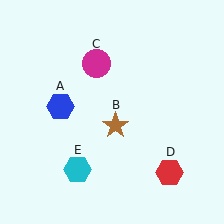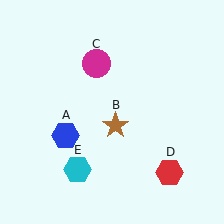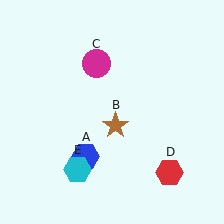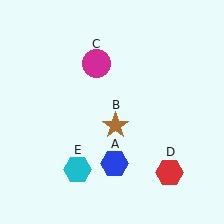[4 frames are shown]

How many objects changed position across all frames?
1 object changed position: blue hexagon (object A).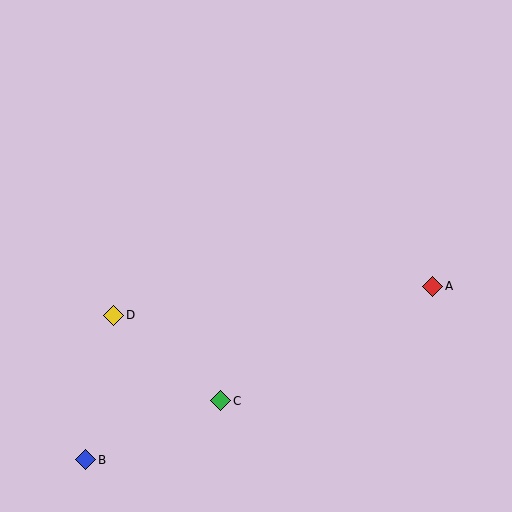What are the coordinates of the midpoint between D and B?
The midpoint between D and B is at (100, 387).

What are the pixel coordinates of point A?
Point A is at (433, 286).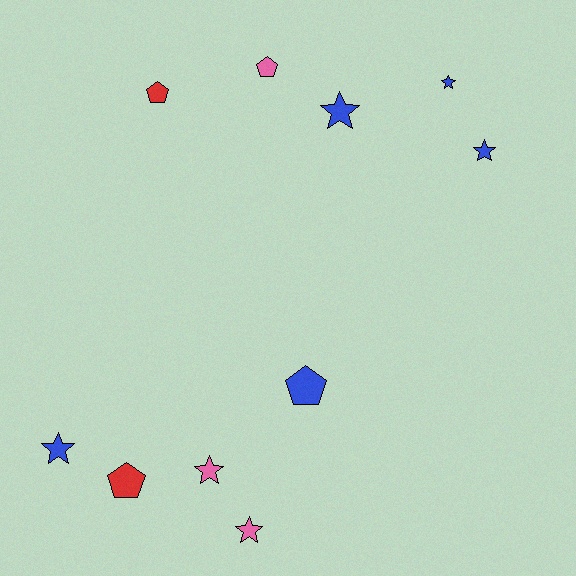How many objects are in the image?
There are 10 objects.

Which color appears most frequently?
Blue, with 5 objects.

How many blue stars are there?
There are 4 blue stars.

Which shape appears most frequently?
Star, with 6 objects.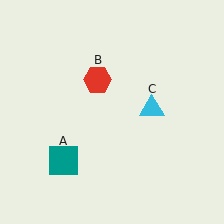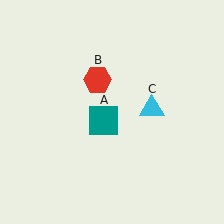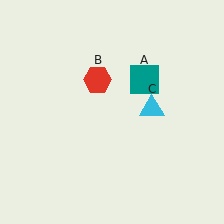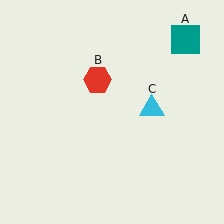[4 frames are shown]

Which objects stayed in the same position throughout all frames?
Red hexagon (object B) and cyan triangle (object C) remained stationary.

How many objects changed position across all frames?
1 object changed position: teal square (object A).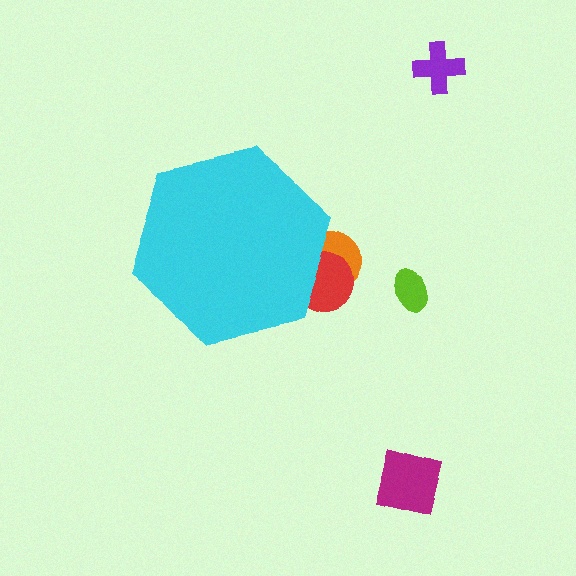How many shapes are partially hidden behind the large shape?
2 shapes are partially hidden.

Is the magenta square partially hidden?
No, the magenta square is fully visible.